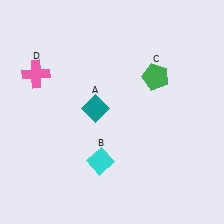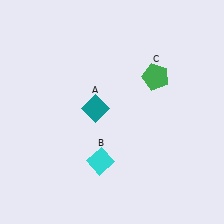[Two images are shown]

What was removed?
The pink cross (D) was removed in Image 2.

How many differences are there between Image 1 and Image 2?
There is 1 difference between the two images.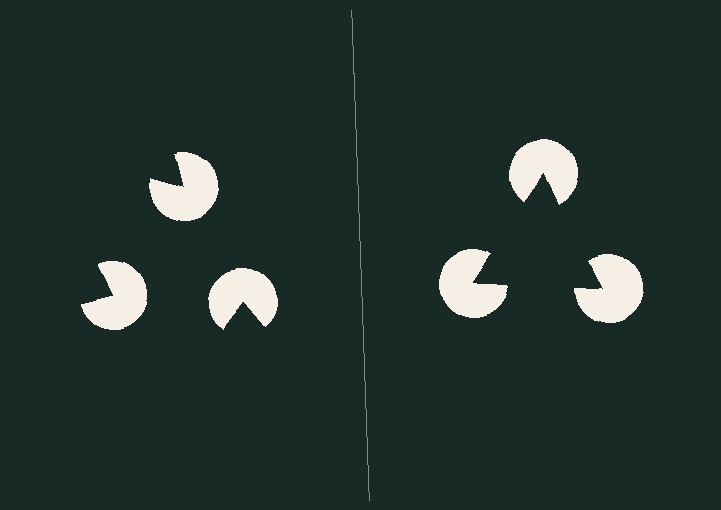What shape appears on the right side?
An illusory triangle.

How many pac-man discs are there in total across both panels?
6 — 3 on each side.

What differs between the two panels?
The pac-man discs are positioned identically on both sides; only the wedge orientations differ. On the right they align to a triangle; on the left they are misaligned.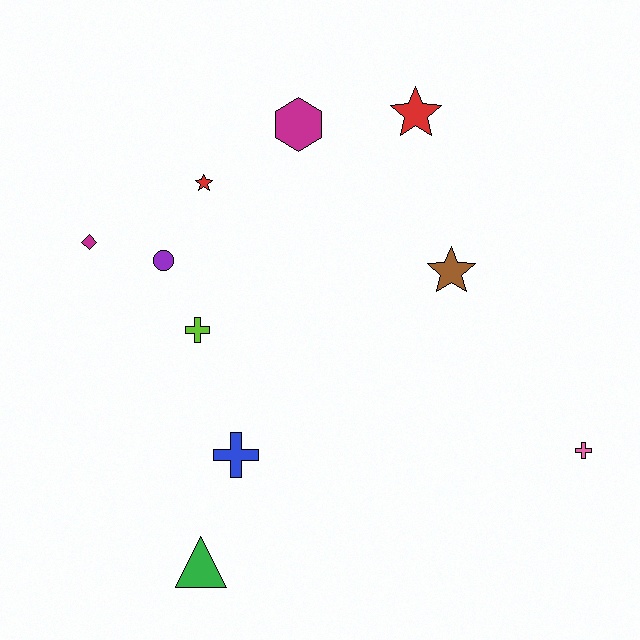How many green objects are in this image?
There is 1 green object.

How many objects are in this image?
There are 10 objects.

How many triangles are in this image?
There is 1 triangle.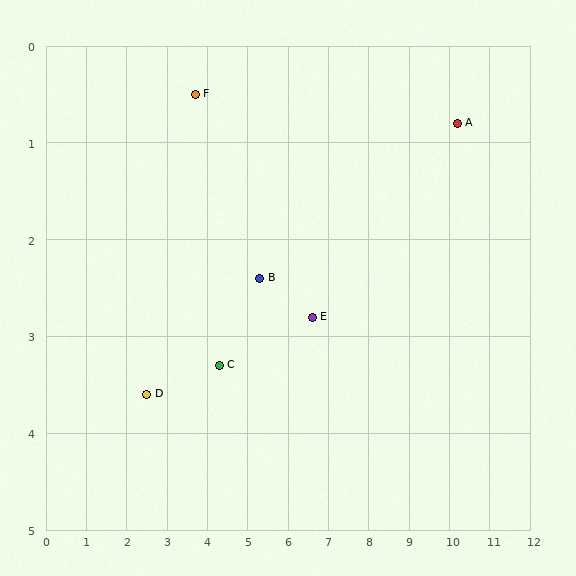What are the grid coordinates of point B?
Point B is at approximately (5.3, 2.4).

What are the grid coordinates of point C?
Point C is at approximately (4.3, 3.3).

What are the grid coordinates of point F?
Point F is at approximately (3.7, 0.5).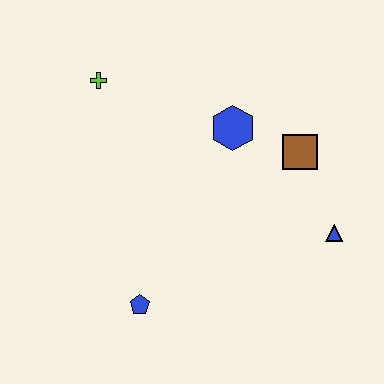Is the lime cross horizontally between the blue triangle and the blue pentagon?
No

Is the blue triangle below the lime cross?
Yes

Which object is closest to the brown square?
The blue hexagon is closest to the brown square.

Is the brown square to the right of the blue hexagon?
Yes